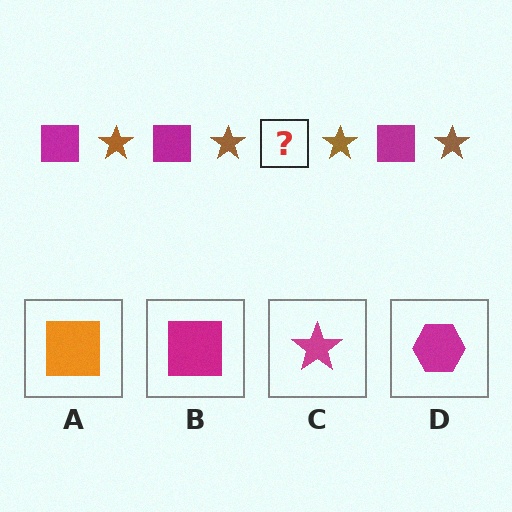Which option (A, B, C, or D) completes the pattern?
B.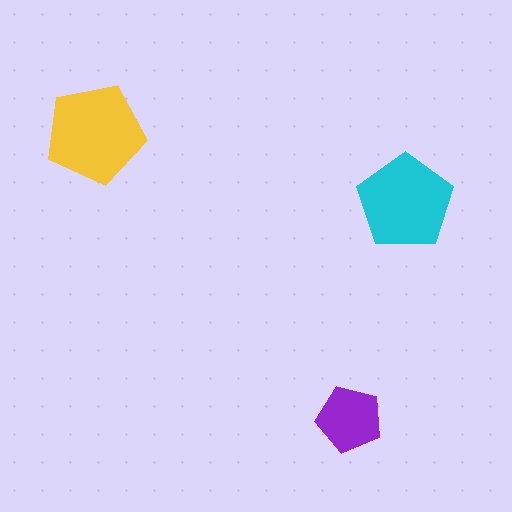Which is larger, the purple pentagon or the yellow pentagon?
The yellow one.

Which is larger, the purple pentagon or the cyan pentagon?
The cyan one.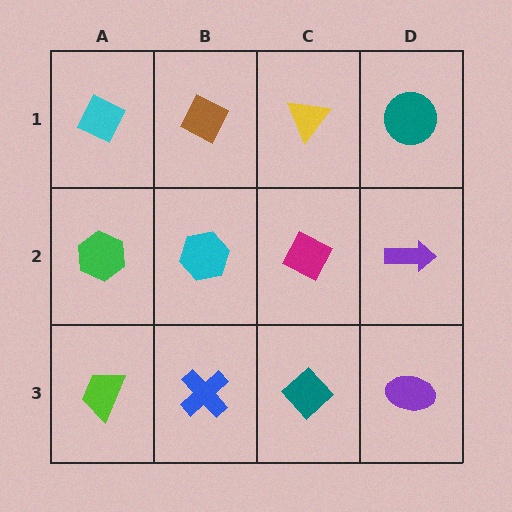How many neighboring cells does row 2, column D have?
3.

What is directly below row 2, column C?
A teal diamond.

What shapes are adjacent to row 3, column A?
A green hexagon (row 2, column A), a blue cross (row 3, column B).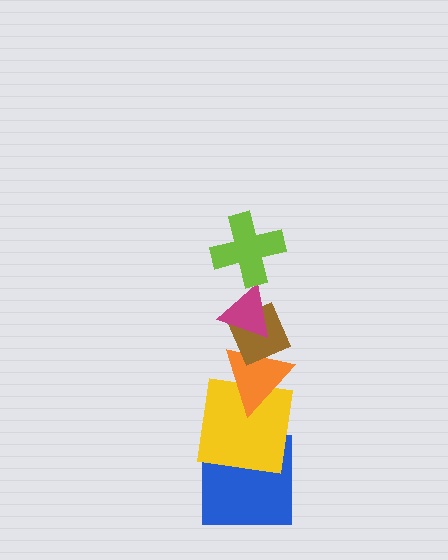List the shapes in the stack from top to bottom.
From top to bottom: the lime cross, the magenta triangle, the brown diamond, the orange triangle, the yellow square, the blue square.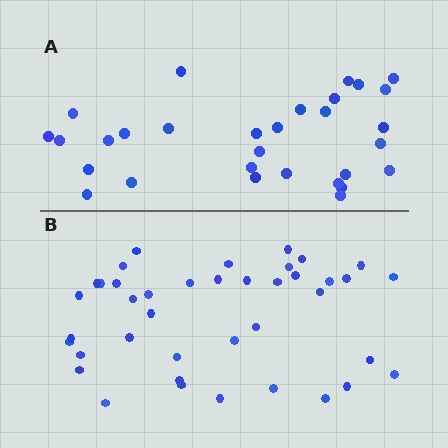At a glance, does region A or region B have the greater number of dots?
Region B (the bottom region) has more dots.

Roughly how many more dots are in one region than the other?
Region B has roughly 10 or so more dots than region A.